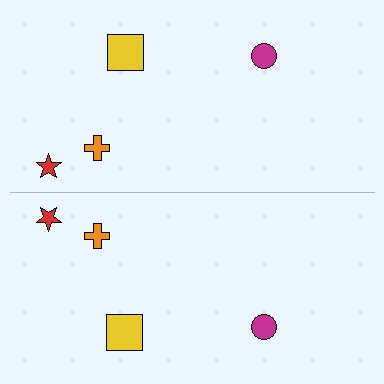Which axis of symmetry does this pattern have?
The pattern has a horizontal axis of symmetry running through the center of the image.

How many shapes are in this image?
There are 8 shapes in this image.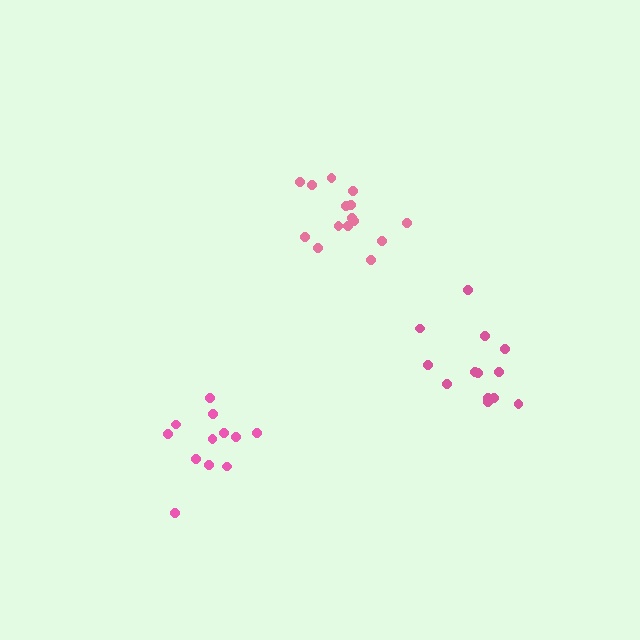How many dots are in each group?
Group 1: 13 dots, Group 2: 15 dots, Group 3: 12 dots (40 total).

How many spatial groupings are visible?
There are 3 spatial groupings.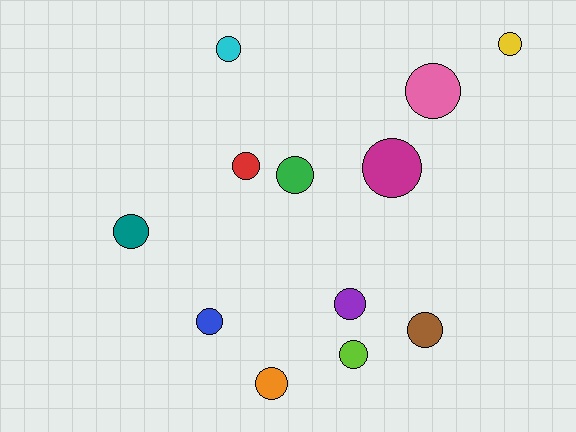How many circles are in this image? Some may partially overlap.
There are 12 circles.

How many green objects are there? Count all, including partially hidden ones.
There is 1 green object.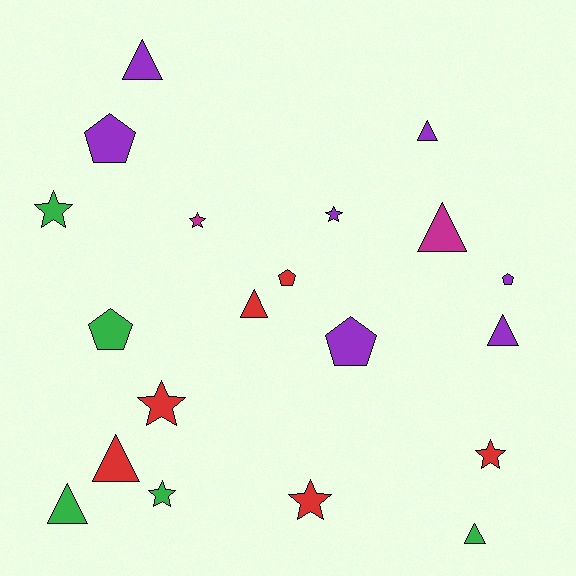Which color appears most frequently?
Purple, with 7 objects.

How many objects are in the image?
There are 20 objects.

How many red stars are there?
There are 3 red stars.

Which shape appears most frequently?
Triangle, with 8 objects.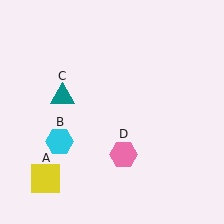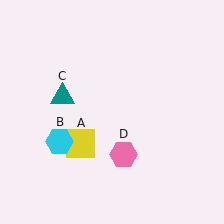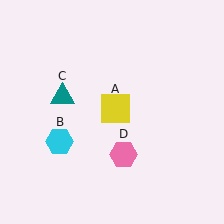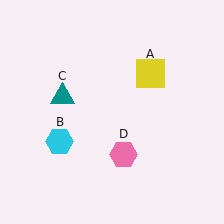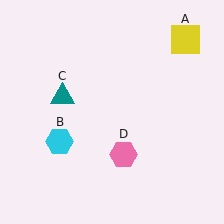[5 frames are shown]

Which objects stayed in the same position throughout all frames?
Cyan hexagon (object B) and teal triangle (object C) and pink hexagon (object D) remained stationary.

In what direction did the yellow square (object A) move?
The yellow square (object A) moved up and to the right.